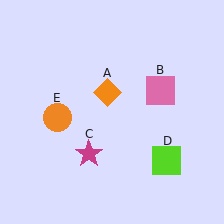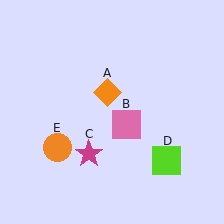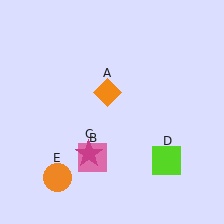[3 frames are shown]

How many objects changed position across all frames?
2 objects changed position: pink square (object B), orange circle (object E).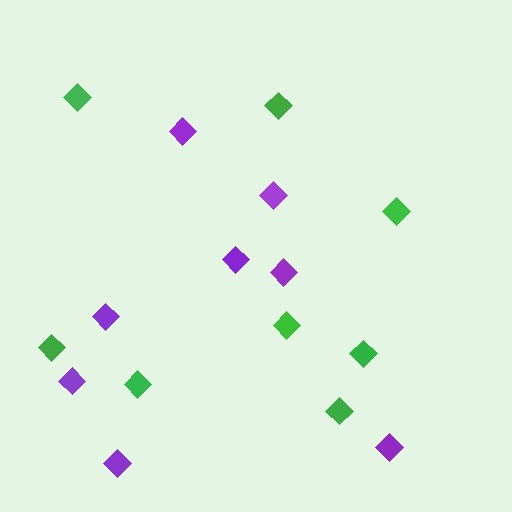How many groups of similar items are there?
There are 2 groups: one group of green diamonds (8) and one group of purple diamonds (8).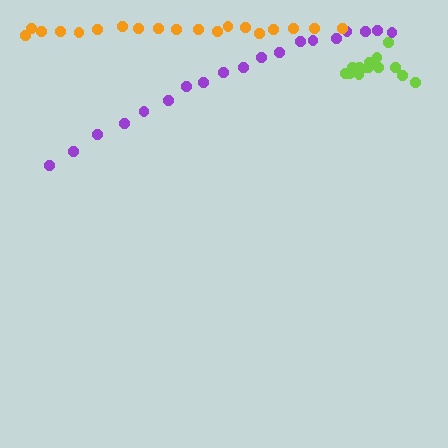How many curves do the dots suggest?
There are 3 distinct paths.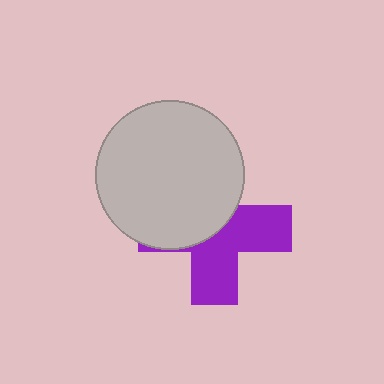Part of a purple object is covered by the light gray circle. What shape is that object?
It is a cross.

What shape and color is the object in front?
The object in front is a light gray circle.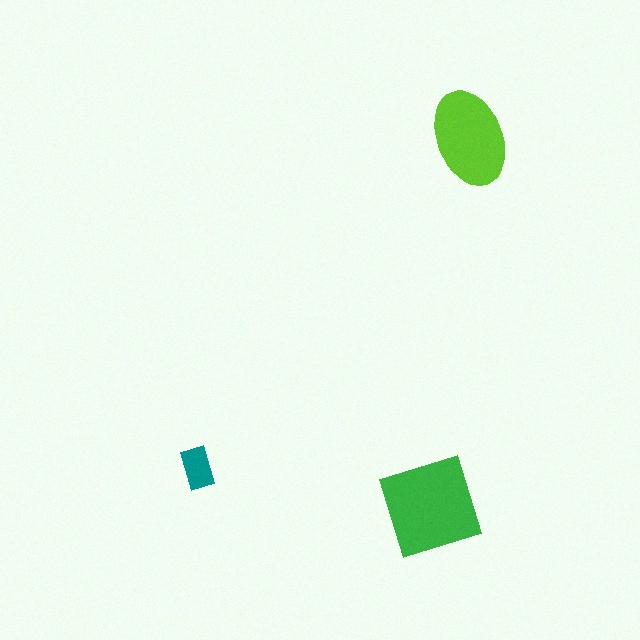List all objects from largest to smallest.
The green diamond, the lime ellipse, the teal rectangle.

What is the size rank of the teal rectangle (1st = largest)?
3rd.